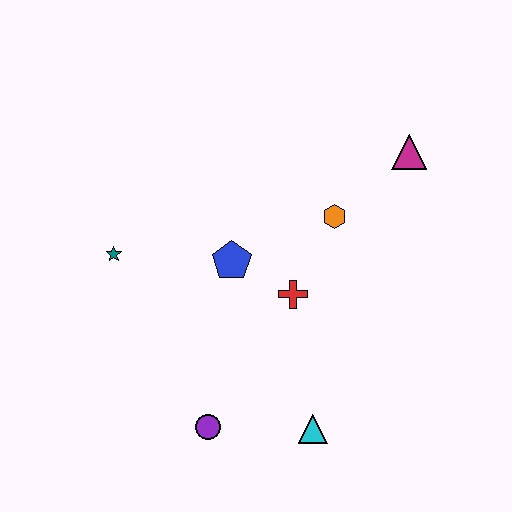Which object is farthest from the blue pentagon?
The magenta triangle is farthest from the blue pentagon.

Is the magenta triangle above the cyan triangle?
Yes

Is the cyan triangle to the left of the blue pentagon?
No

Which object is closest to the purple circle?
The cyan triangle is closest to the purple circle.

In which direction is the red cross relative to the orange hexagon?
The red cross is below the orange hexagon.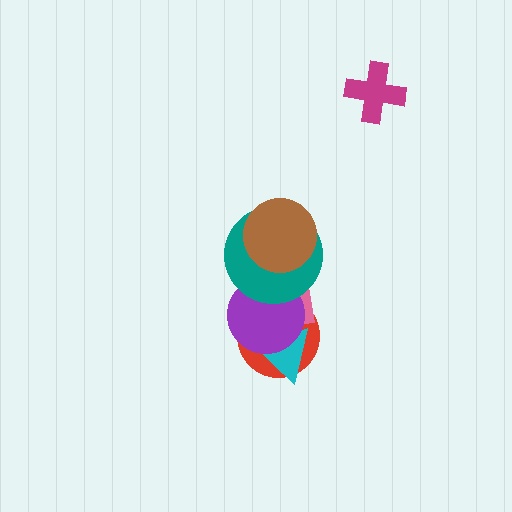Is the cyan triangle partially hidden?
Yes, it is partially covered by another shape.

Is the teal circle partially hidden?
Yes, it is partially covered by another shape.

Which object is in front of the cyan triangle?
The purple circle is in front of the cyan triangle.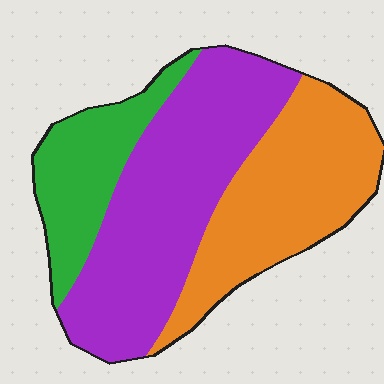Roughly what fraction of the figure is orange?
Orange takes up about one third (1/3) of the figure.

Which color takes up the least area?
Green, at roughly 20%.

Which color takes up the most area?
Purple, at roughly 45%.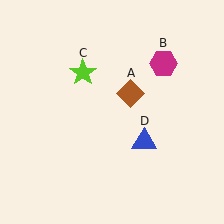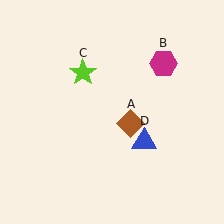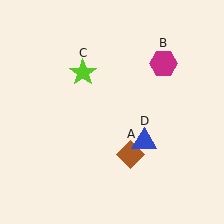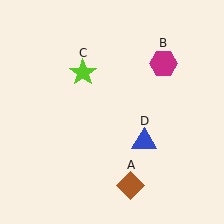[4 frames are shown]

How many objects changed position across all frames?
1 object changed position: brown diamond (object A).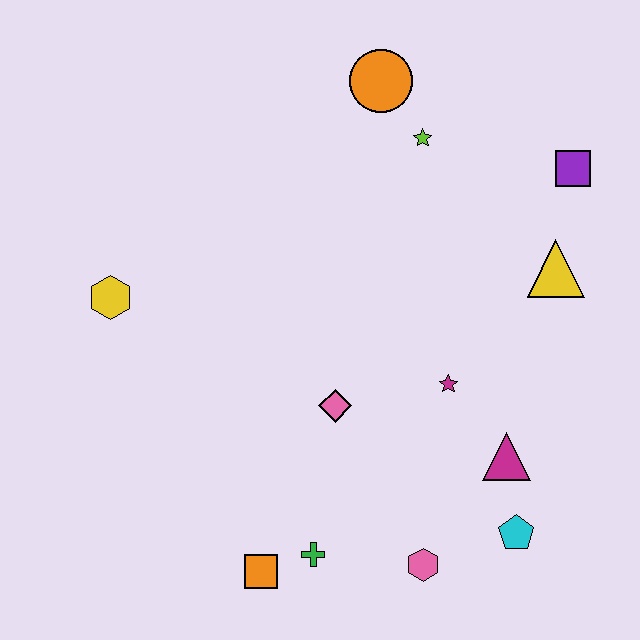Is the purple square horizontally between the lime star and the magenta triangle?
No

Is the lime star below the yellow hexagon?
No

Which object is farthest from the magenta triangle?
The yellow hexagon is farthest from the magenta triangle.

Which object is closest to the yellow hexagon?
The pink diamond is closest to the yellow hexagon.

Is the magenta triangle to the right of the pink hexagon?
Yes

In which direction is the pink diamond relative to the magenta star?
The pink diamond is to the left of the magenta star.